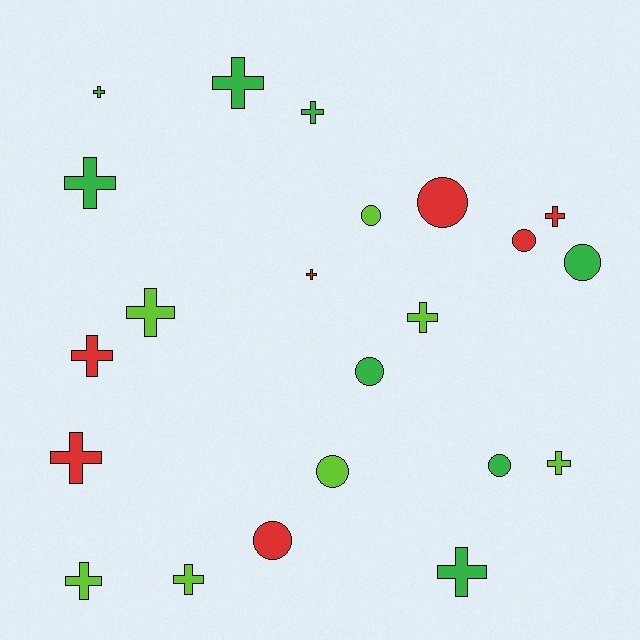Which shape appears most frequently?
Cross, with 14 objects.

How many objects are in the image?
There are 22 objects.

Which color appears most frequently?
Green, with 8 objects.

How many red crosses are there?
There are 4 red crosses.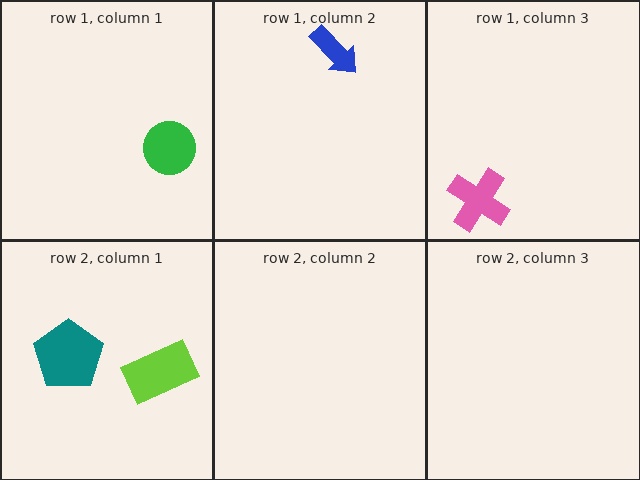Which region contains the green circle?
The row 1, column 1 region.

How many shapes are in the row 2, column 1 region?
2.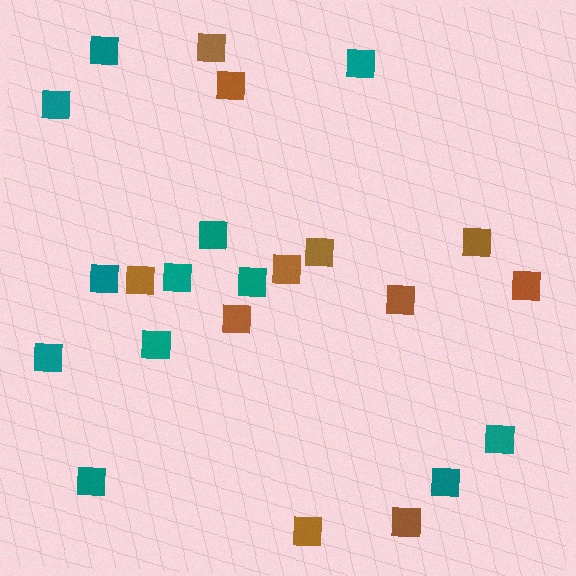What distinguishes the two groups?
There are 2 groups: one group of teal squares (12) and one group of brown squares (11).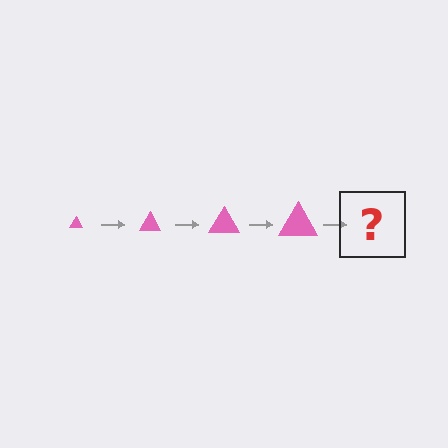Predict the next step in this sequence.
The next step is a pink triangle, larger than the previous one.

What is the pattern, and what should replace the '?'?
The pattern is that the triangle gets progressively larger each step. The '?' should be a pink triangle, larger than the previous one.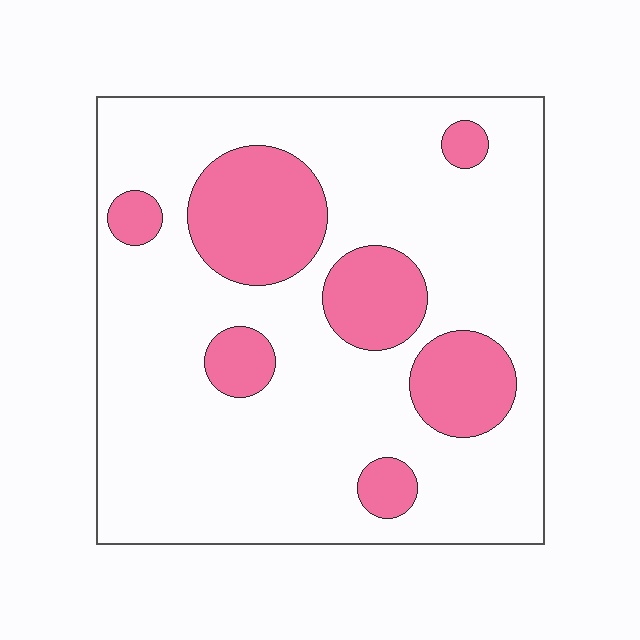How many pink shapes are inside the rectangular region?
7.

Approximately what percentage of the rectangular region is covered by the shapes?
Approximately 20%.